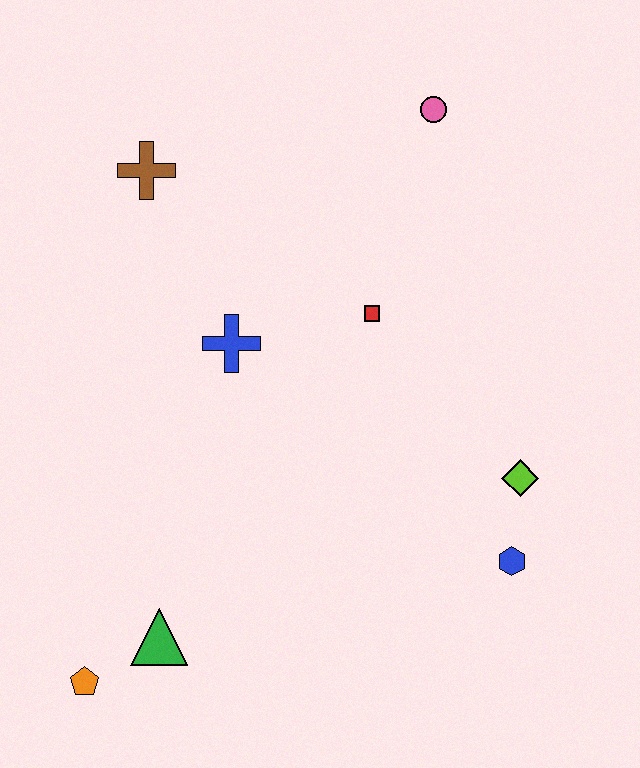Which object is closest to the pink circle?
The red square is closest to the pink circle.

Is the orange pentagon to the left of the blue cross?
Yes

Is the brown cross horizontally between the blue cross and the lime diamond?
No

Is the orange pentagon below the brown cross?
Yes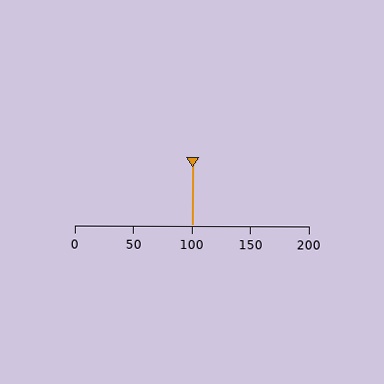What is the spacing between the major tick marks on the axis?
The major ticks are spaced 50 apart.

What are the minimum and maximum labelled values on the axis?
The axis runs from 0 to 200.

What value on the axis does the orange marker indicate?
The marker indicates approximately 100.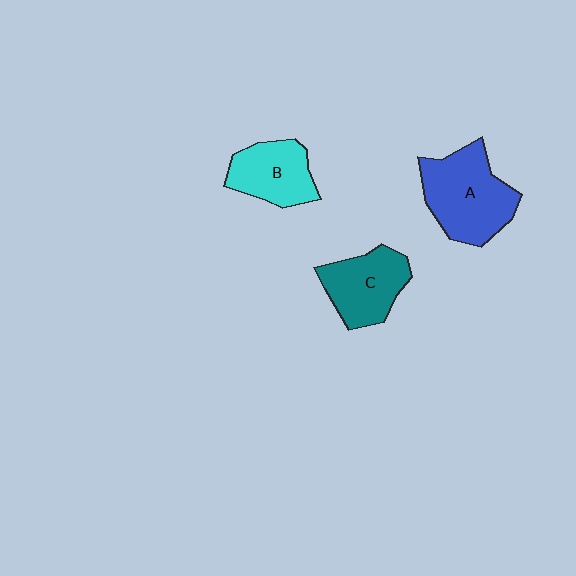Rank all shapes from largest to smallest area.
From largest to smallest: A (blue), C (teal), B (cyan).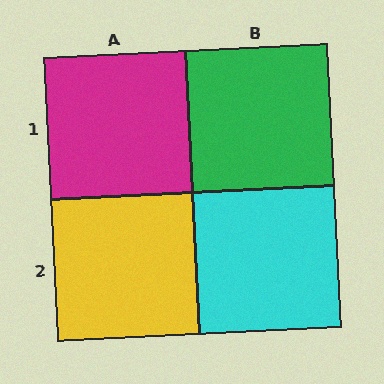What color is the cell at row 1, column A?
Magenta.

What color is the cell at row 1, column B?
Green.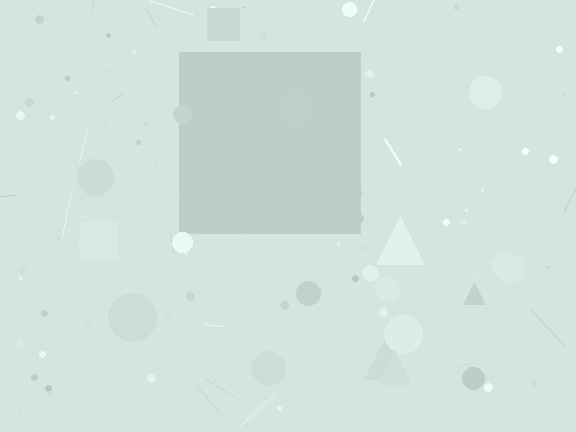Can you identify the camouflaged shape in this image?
The camouflaged shape is a square.